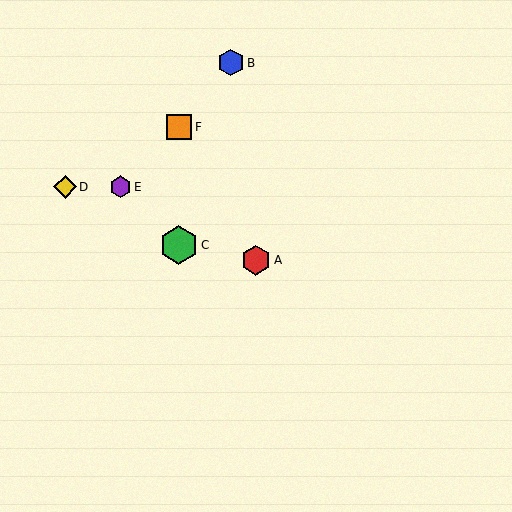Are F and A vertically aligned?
No, F is at x≈179 and A is at x≈256.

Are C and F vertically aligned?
Yes, both are at x≈179.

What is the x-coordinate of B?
Object B is at x≈231.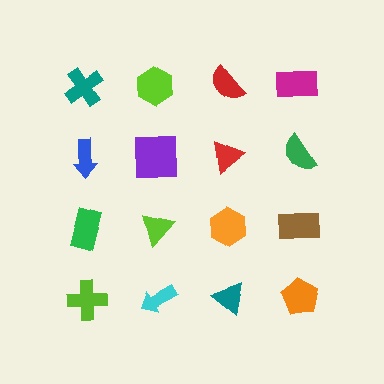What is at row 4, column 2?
A cyan arrow.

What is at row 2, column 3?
A red triangle.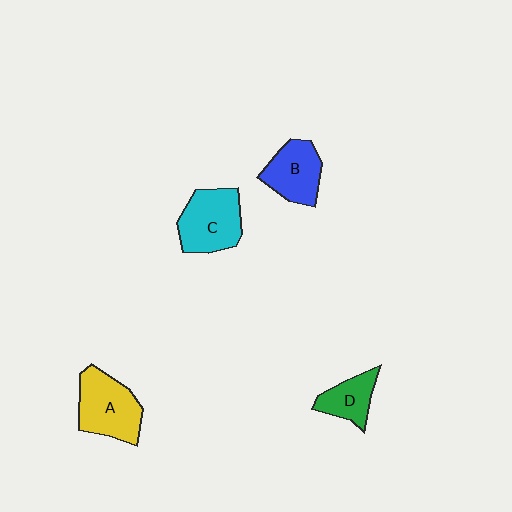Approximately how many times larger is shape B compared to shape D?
Approximately 1.4 times.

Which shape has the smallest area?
Shape D (green).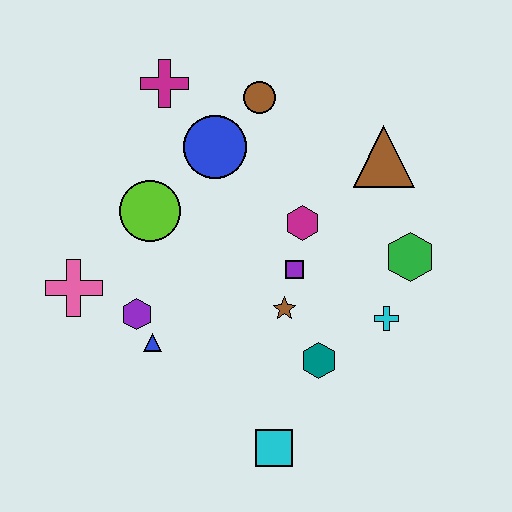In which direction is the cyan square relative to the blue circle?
The cyan square is below the blue circle.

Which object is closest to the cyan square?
The teal hexagon is closest to the cyan square.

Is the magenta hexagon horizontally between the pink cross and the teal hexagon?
Yes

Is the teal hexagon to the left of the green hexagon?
Yes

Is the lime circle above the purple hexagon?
Yes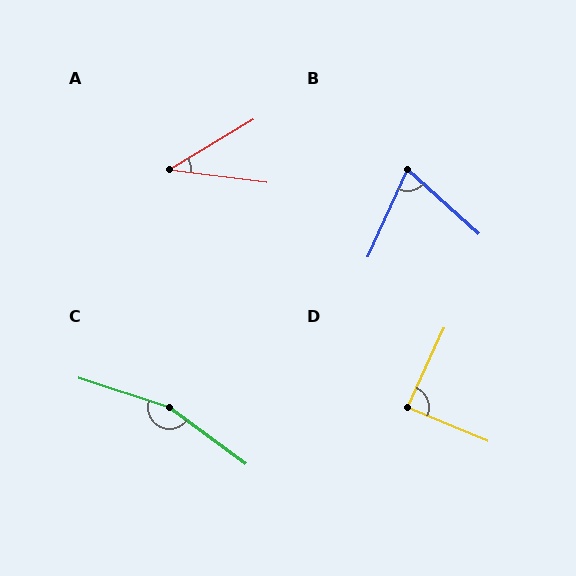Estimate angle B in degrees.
Approximately 72 degrees.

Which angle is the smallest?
A, at approximately 38 degrees.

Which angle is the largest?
C, at approximately 162 degrees.